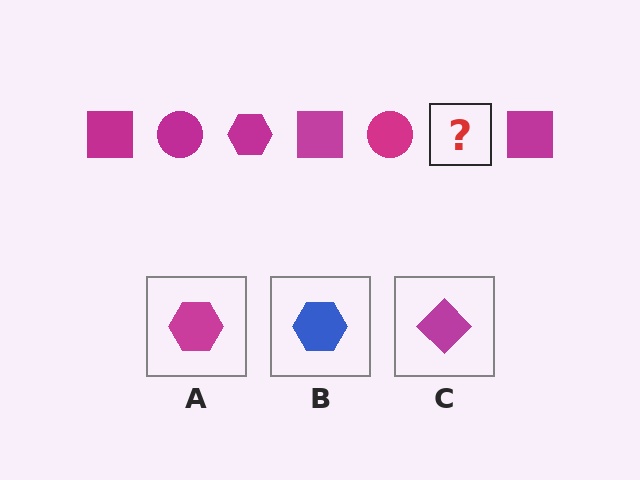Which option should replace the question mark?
Option A.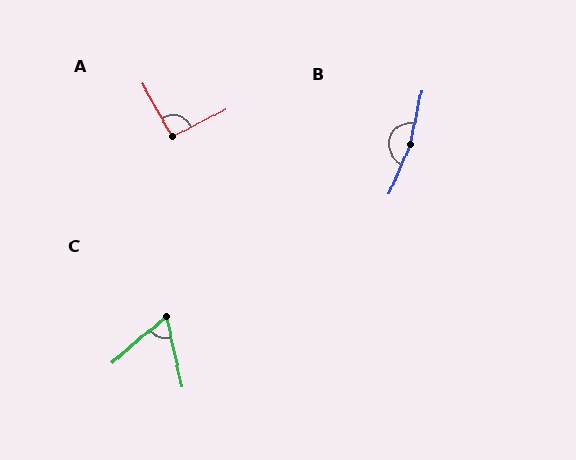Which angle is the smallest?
C, at approximately 62 degrees.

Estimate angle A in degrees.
Approximately 92 degrees.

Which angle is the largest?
B, at approximately 169 degrees.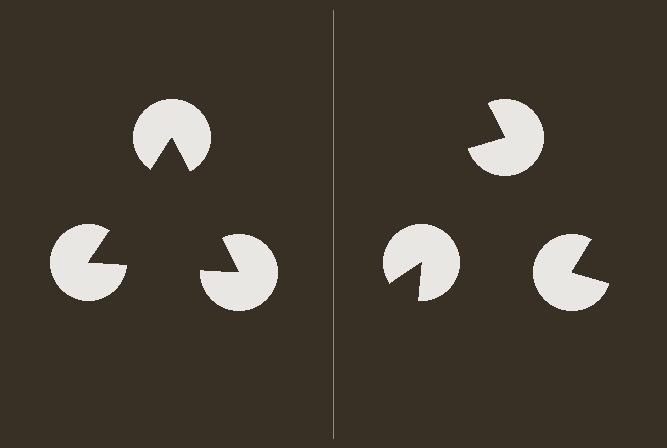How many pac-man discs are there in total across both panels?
6 — 3 on each side.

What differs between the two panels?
The pac-man discs are positioned identically on both sides; only the wedge orientations differ. On the left they align to a triangle; on the right they are misaligned.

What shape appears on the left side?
An illusory triangle.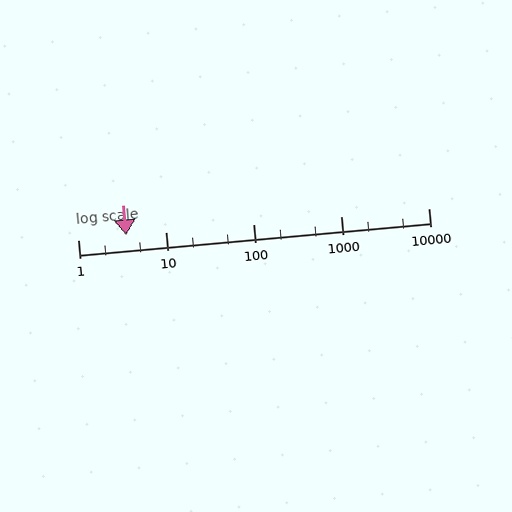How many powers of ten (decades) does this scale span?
The scale spans 4 decades, from 1 to 10000.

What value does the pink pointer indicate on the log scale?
The pointer indicates approximately 3.6.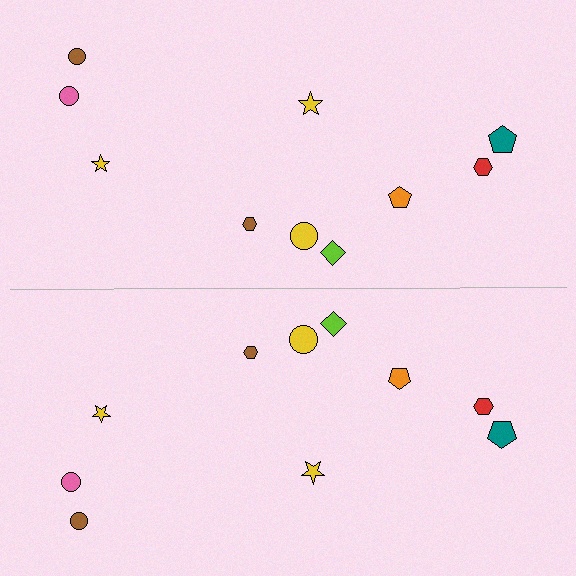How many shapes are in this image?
There are 20 shapes in this image.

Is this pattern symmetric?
Yes, this pattern has bilateral (reflection) symmetry.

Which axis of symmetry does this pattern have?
The pattern has a horizontal axis of symmetry running through the center of the image.